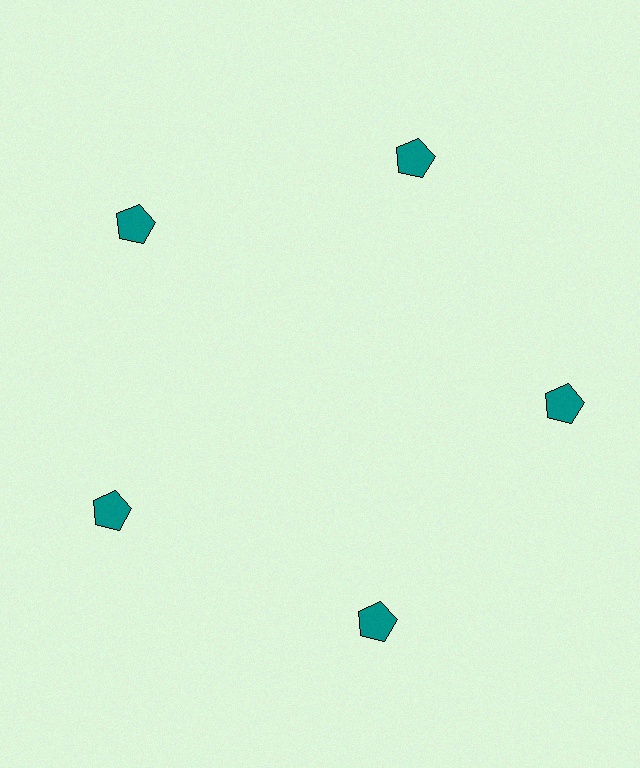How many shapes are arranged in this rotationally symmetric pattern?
There are 5 shapes, arranged in 5 groups of 1.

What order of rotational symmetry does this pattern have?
This pattern has 5-fold rotational symmetry.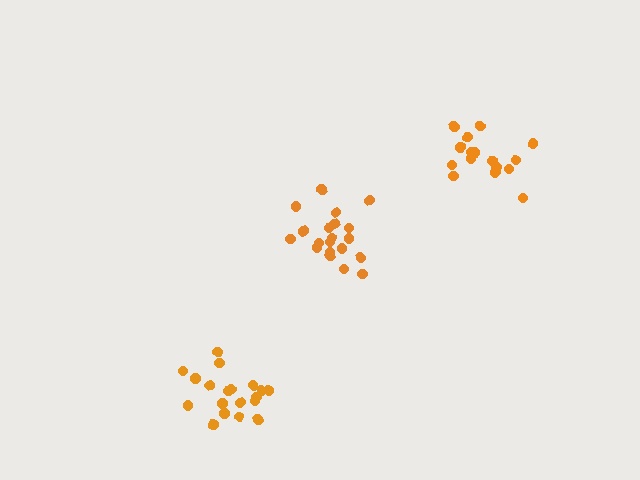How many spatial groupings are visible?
There are 3 spatial groupings.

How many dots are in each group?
Group 1: 20 dots, Group 2: 16 dots, Group 3: 19 dots (55 total).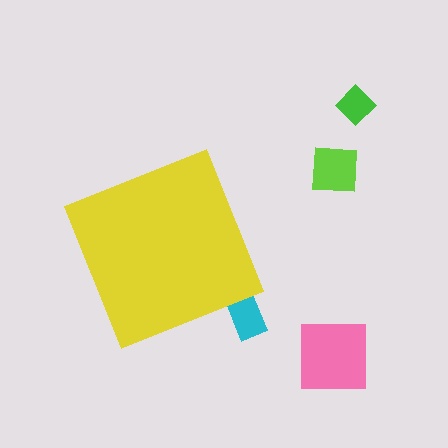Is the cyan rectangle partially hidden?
Yes, the cyan rectangle is partially hidden behind the yellow diamond.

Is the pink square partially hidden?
No, the pink square is fully visible.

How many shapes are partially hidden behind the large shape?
1 shape is partially hidden.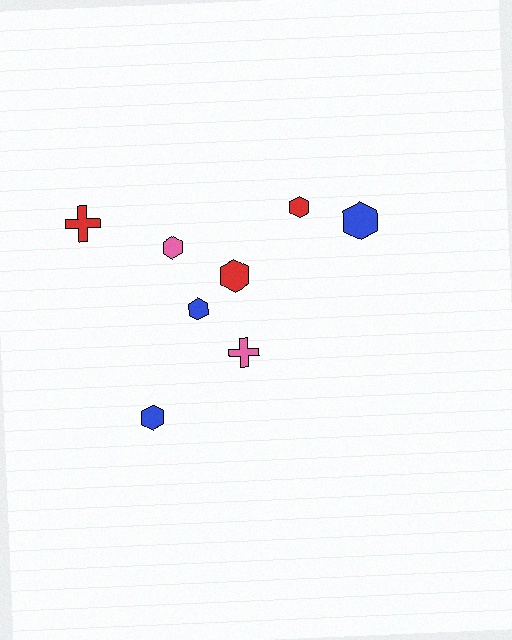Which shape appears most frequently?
Hexagon, with 6 objects.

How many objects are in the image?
There are 8 objects.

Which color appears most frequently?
Blue, with 3 objects.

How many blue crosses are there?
There are no blue crosses.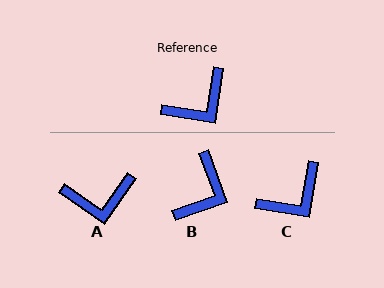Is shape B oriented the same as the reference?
No, it is off by about 29 degrees.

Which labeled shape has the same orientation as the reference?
C.